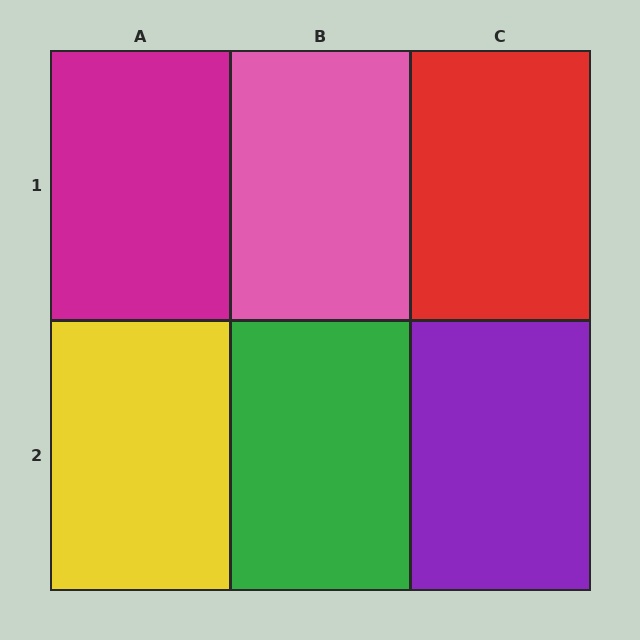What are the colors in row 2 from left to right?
Yellow, green, purple.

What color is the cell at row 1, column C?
Red.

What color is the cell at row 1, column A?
Magenta.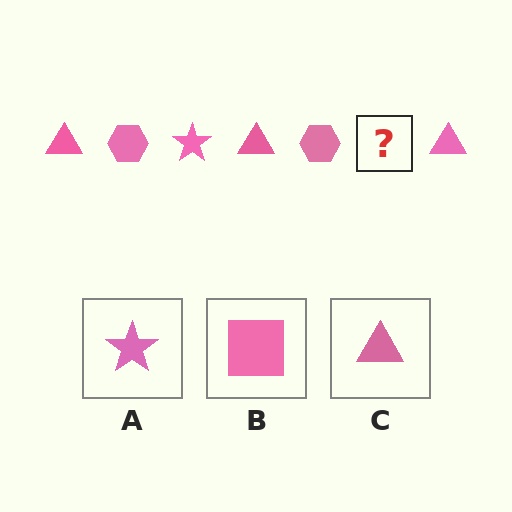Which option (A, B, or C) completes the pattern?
A.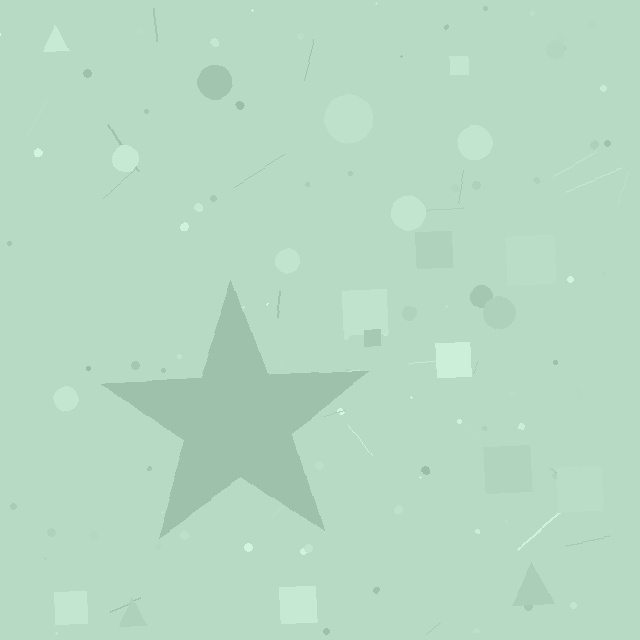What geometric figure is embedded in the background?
A star is embedded in the background.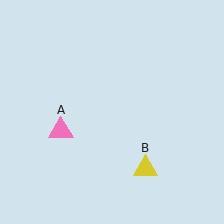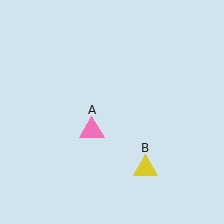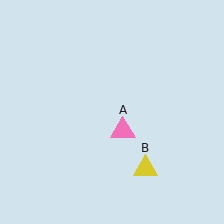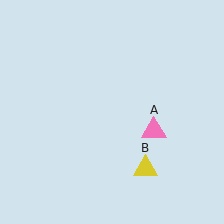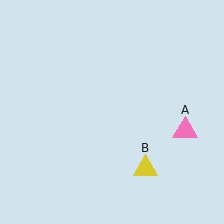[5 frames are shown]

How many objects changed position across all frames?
1 object changed position: pink triangle (object A).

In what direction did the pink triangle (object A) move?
The pink triangle (object A) moved right.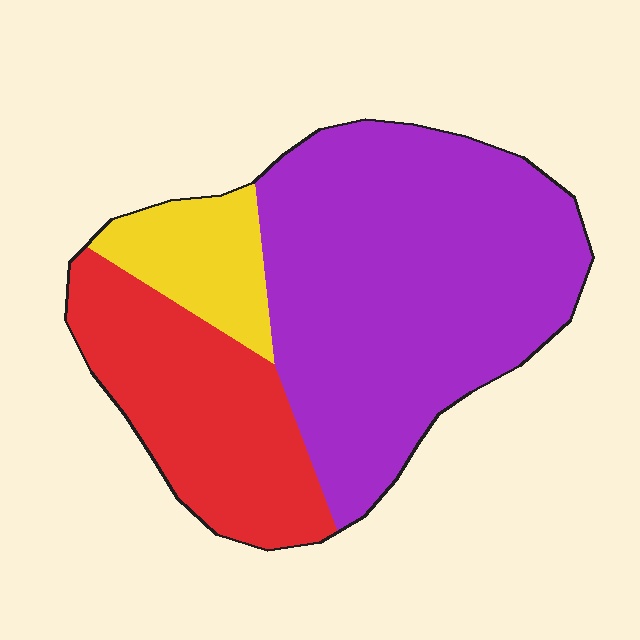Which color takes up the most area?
Purple, at roughly 60%.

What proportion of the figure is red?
Red takes up between a quarter and a half of the figure.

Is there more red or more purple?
Purple.